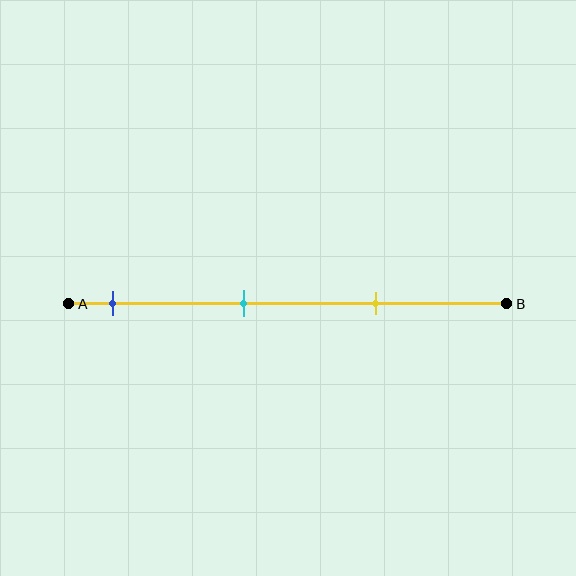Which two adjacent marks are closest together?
The cyan and yellow marks are the closest adjacent pair.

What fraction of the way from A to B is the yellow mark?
The yellow mark is approximately 70% (0.7) of the way from A to B.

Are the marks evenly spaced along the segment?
Yes, the marks are approximately evenly spaced.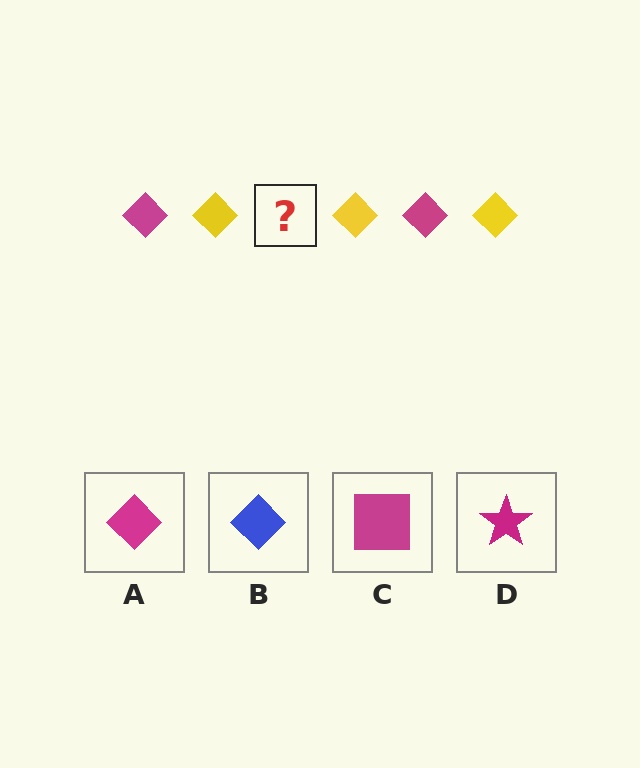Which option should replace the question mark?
Option A.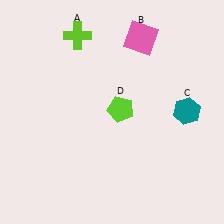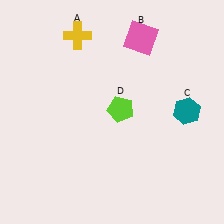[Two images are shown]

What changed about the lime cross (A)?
In Image 1, A is lime. In Image 2, it changed to yellow.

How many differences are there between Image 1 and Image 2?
There is 1 difference between the two images.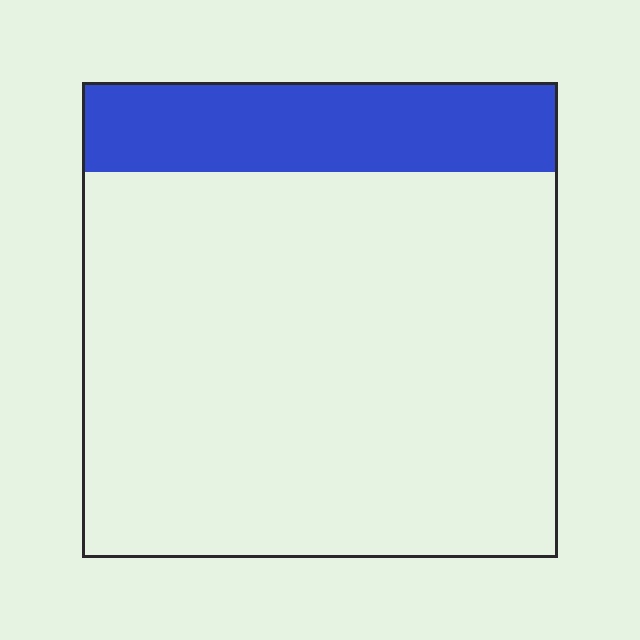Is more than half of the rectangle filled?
No.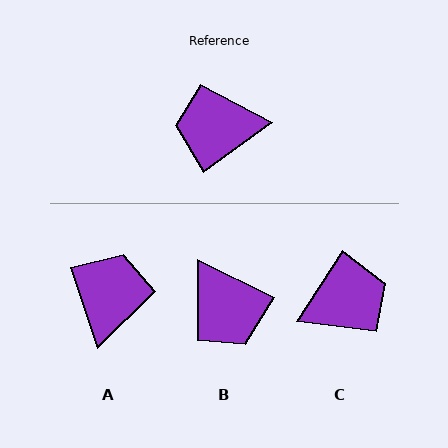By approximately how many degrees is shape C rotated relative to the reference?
Approximately 159 degrees clockwise.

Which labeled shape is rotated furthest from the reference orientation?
C, about 159 degrees away.